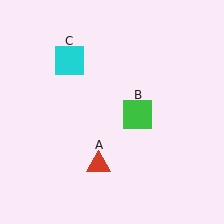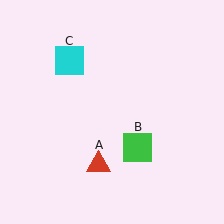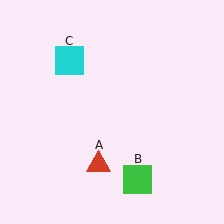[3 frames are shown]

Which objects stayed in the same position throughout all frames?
Red triangle (object A) and cyan square (object C) remained stationary.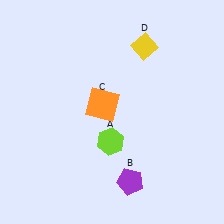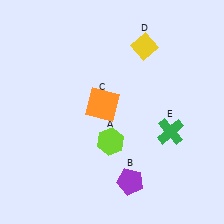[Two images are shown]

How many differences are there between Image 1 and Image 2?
There is 1 difference between the two images.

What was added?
A green cross (E) was added in Image 2.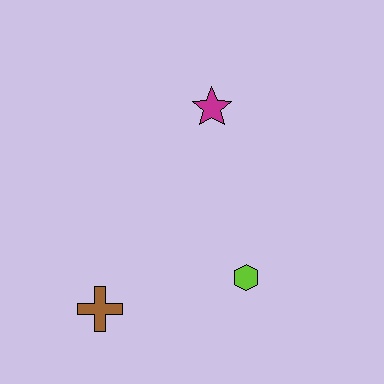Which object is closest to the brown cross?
The lime hexagon is closest to the brown cross.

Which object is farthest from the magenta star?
The brown cross is farthest from the magenta star.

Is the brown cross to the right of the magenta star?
No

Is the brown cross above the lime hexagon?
No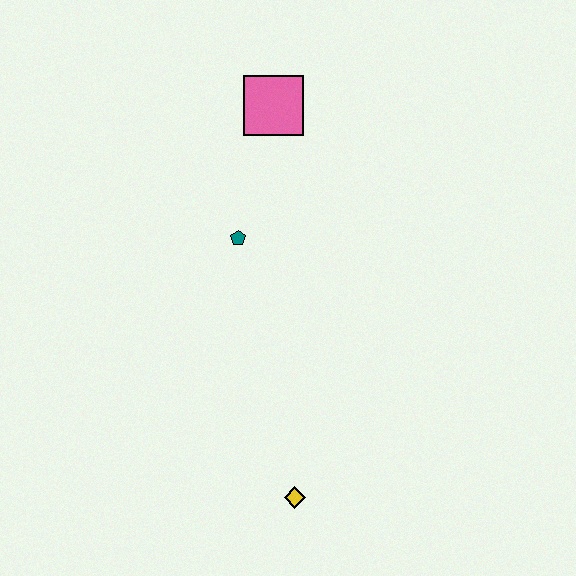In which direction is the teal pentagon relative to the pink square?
The teal pentagon is below the pink square.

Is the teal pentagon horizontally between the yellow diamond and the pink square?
No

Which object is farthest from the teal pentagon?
The yellow diamond is farthest from the teal pentagon.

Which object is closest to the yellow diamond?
The teal pentagon is closest to the yellow diamond.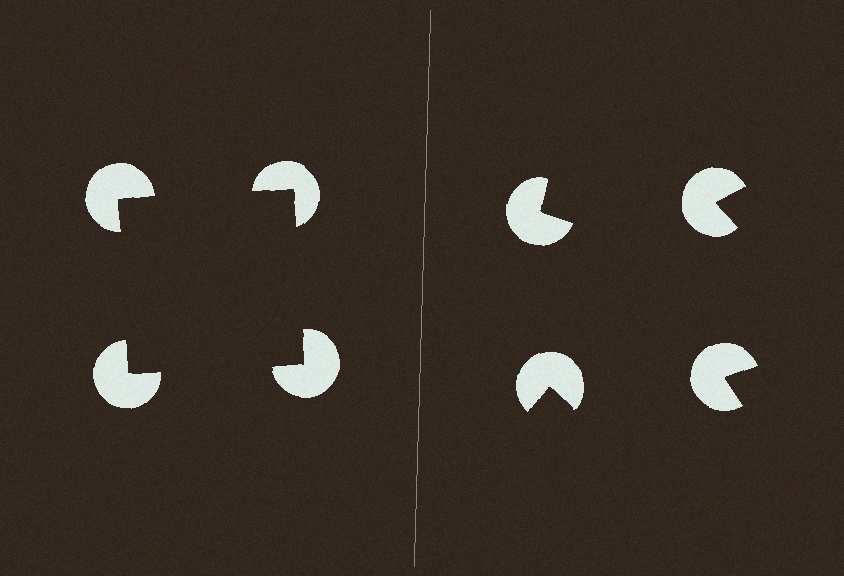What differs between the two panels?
The pac-man discs are positioned identically on both sides; only the wedge orientations differ. On the left they align to a square; on the right they are misaligned.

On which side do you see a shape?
An illusory square appears on the left side. On the right side the wedge cuts are rotated, so no coherent shape forms.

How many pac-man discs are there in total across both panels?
8 — 4 on each side.